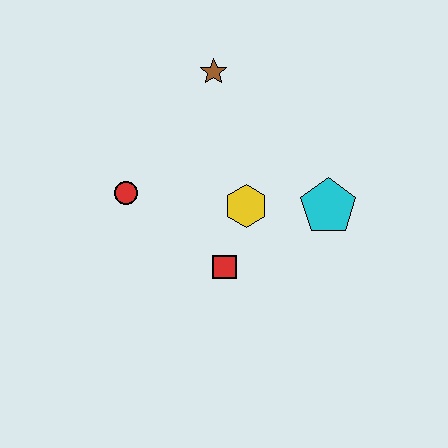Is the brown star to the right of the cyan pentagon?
No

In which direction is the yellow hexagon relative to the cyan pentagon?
The yellow hexagon is to the left of the cyan pentagon.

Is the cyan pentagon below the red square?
No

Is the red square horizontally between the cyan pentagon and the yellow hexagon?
No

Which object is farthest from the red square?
The brown star is farthest from the red square.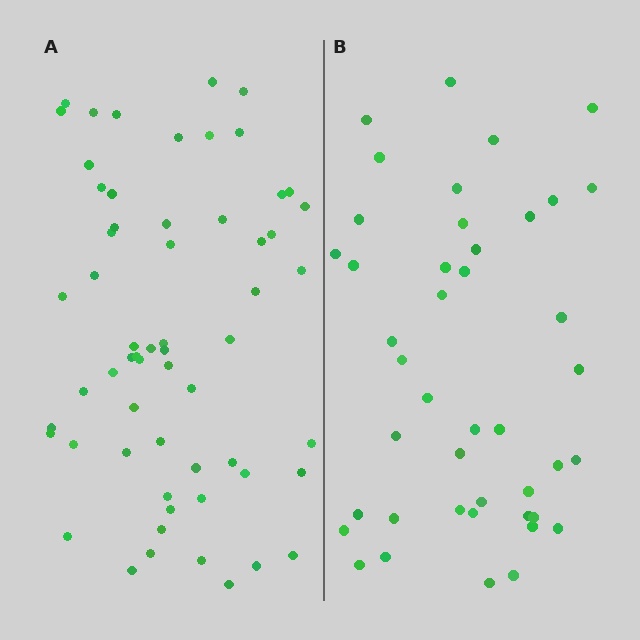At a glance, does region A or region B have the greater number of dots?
Region A (the left region) has more dots.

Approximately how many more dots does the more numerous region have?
Region A has approximately 15 more dots than region B.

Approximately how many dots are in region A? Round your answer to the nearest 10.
About 60 dots.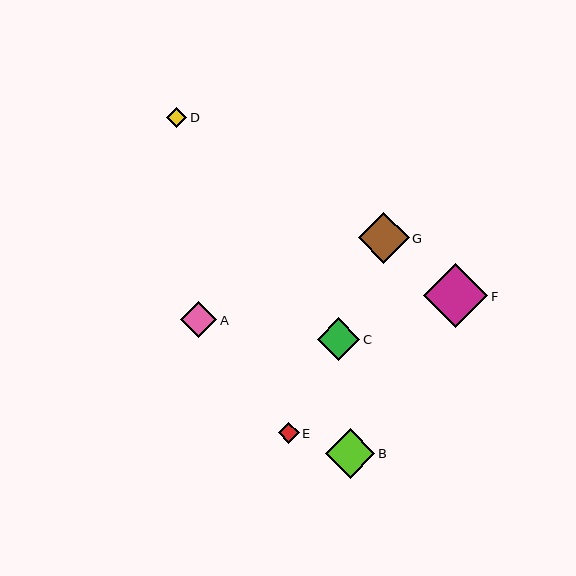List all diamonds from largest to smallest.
From largest to smallest: F, G, B, C, A, E, D.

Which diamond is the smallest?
Diamond D is the smallest with a size of approximately 20 pixels.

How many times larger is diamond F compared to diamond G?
Diamond F is approximately 1.3 times the size of diamond G.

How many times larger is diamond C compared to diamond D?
Diamond C is approximately 2.1 times the size of diamond D.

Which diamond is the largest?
Diamond F is the largest with a size of approximately 64 pixels.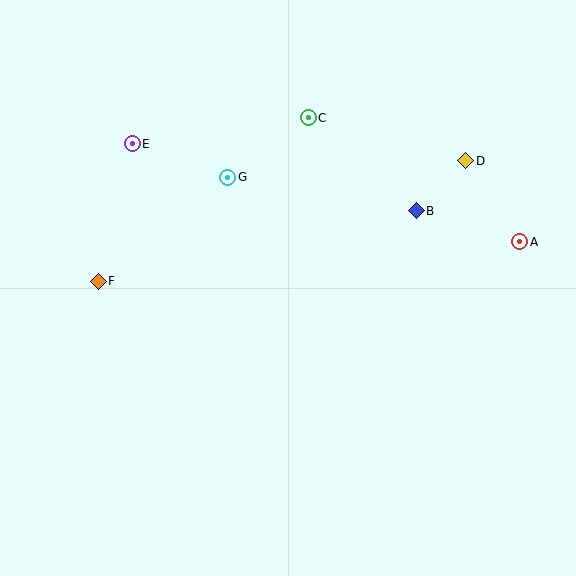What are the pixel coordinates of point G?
Point G is at (228, 177).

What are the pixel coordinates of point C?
Point C is at (308, 118).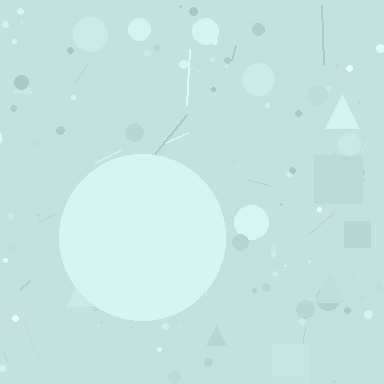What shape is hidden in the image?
A circle is hidden in the image.